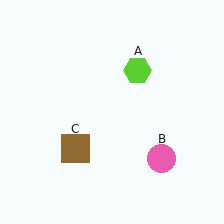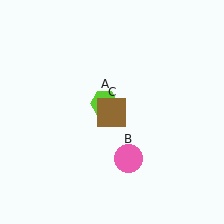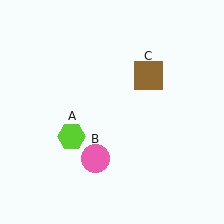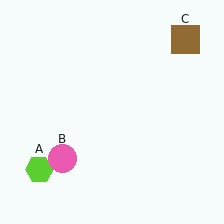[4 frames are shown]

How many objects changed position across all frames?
3 objects changed position: lime hexagon (object A), pink circle (object B), brown square (object C).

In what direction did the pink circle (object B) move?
The pink circle (object B) moved left.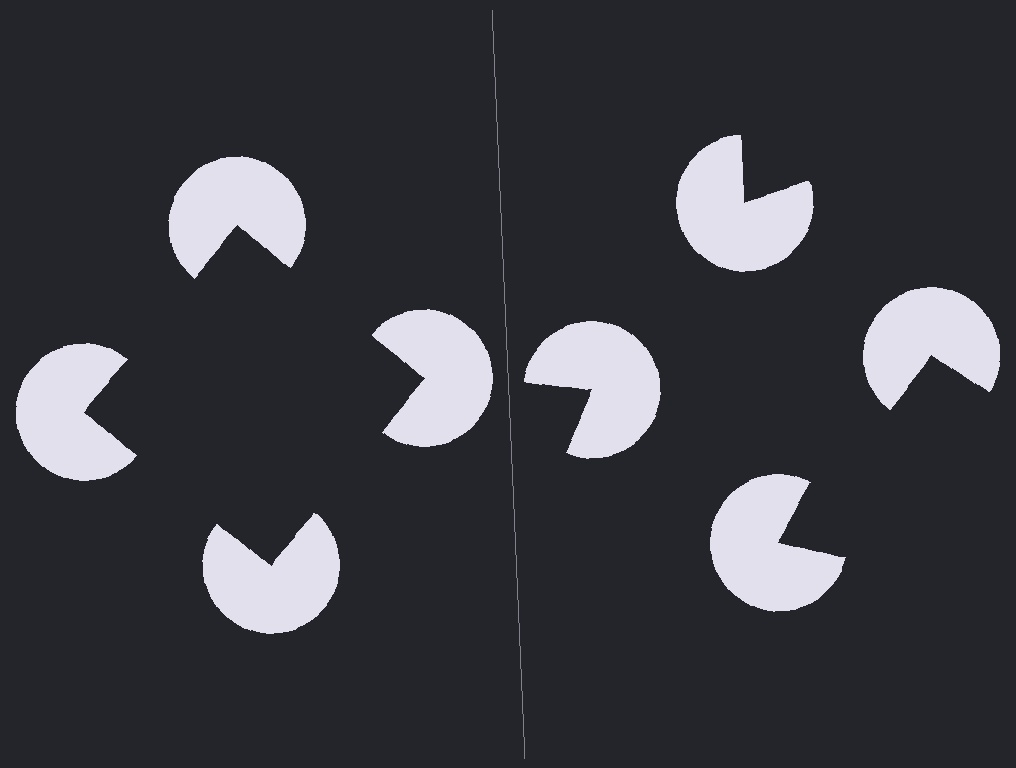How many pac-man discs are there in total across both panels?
8 — 4 on each side.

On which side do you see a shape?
An illusory square appears on the left side. On the right side the wedge cuts are rotated, so no coherent shape forms.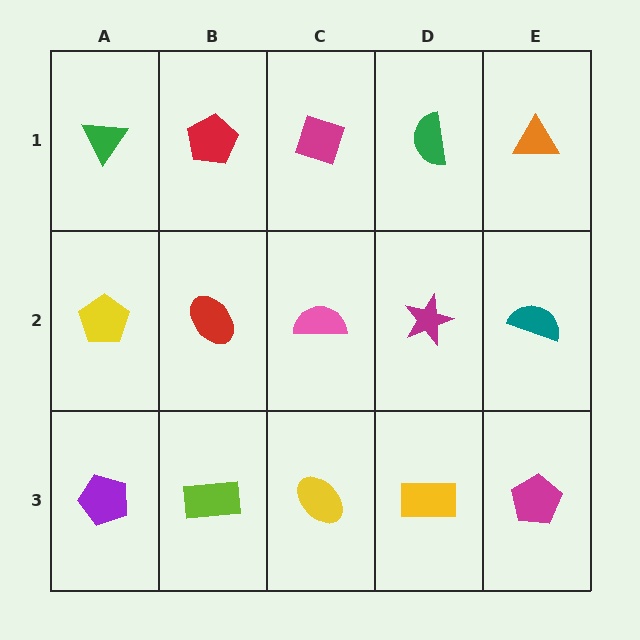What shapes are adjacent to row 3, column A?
A yellow pentagon (row 2, column A), a lime rectangle (row 3, column B).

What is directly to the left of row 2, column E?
A magenta star.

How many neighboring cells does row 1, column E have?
2.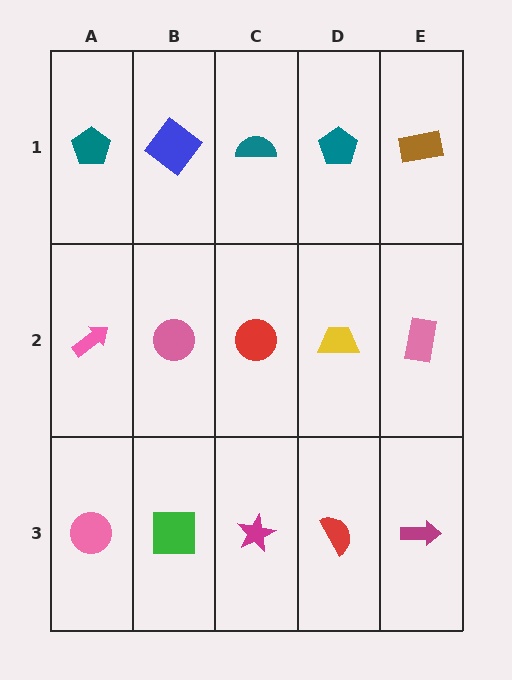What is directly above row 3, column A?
A pink arrow.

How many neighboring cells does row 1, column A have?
2.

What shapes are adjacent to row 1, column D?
A yellow trapezoid (row 2, column D), a teal semicircle (row 1, column C), a brown rectangle (row 1, column E).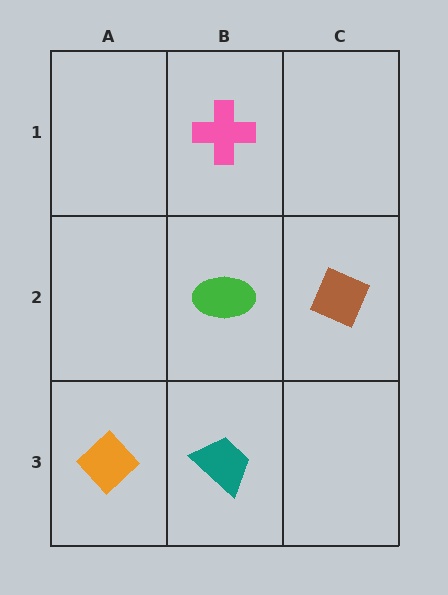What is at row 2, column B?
A green ellipse.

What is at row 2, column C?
A brown diamond.